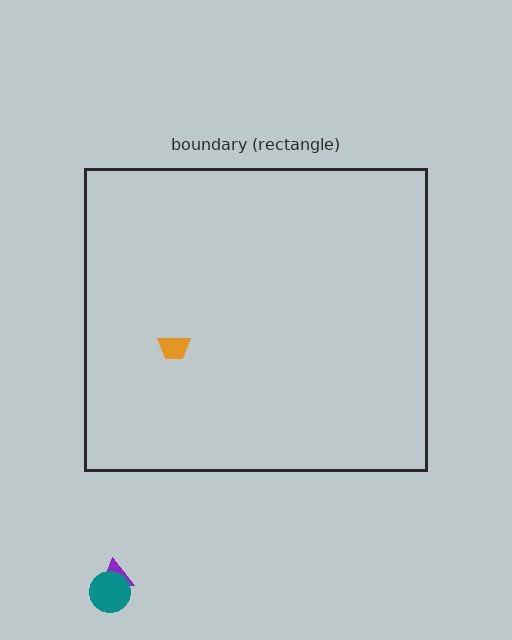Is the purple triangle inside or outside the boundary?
Outside.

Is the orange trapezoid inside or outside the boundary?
Inside.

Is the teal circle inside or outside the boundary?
Outside.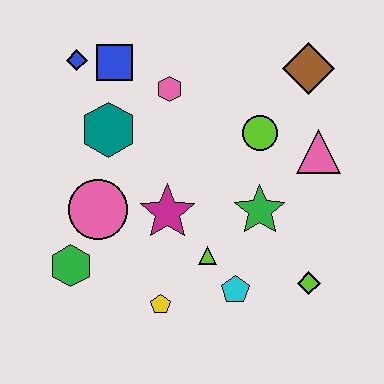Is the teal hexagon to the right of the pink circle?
Yes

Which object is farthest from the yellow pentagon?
The brown diamond is farthest from the yellow pentagon.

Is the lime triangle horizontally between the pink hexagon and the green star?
Yes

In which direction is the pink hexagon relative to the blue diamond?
The pink hexagon is to the right of the blue diamond.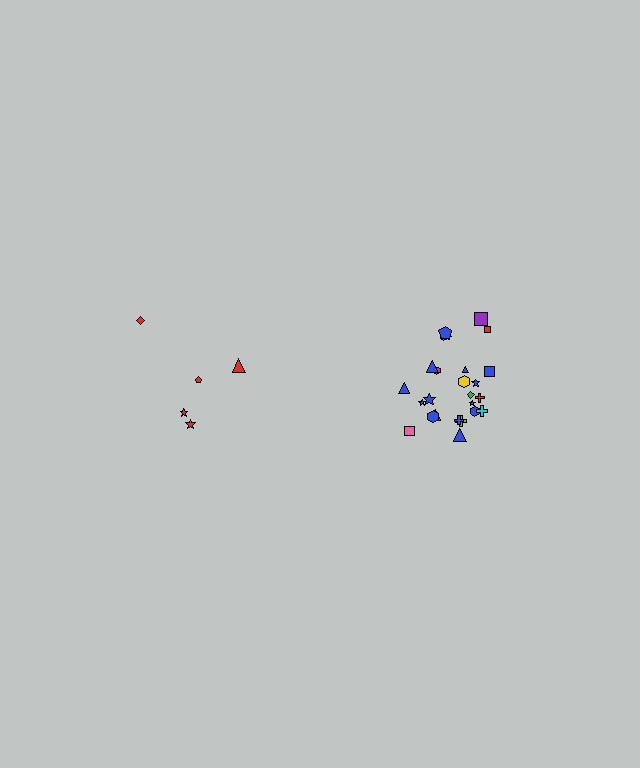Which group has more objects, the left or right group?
The right group.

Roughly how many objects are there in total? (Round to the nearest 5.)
Roughly 30 objects in total.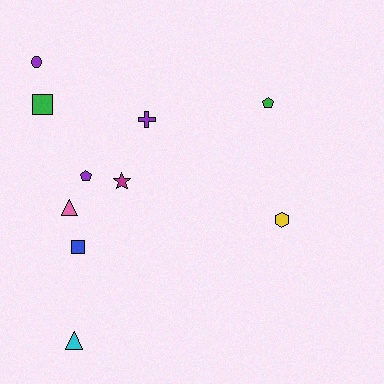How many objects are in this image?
There are 10 objects.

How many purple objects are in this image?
There are 3 purple objects.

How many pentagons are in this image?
There are 2 pentagons.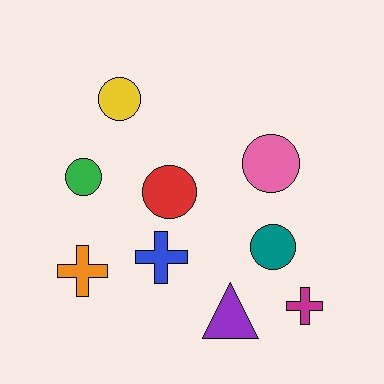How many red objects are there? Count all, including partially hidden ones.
There is 1 red object.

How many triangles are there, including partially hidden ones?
There is 1 triangle.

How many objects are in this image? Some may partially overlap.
There are 9 objects.